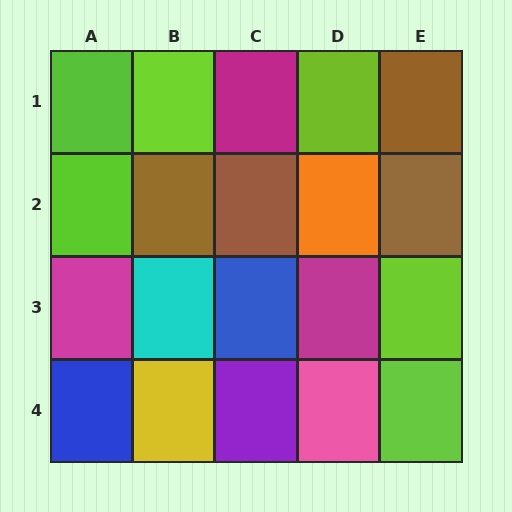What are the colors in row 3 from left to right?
Magenta, cyan, blue, magenta, lime.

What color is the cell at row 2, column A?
Lime.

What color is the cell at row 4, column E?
Lime.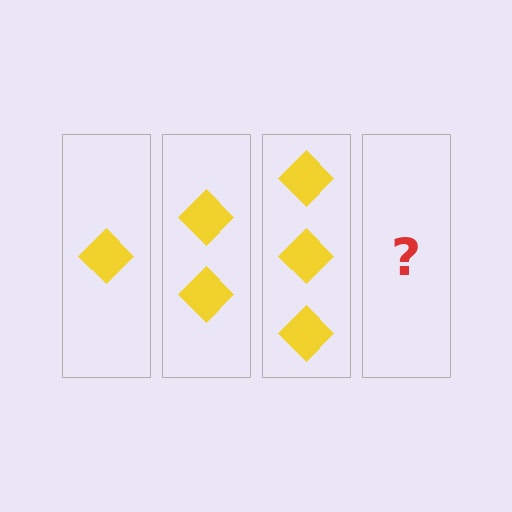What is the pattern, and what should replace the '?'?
The pattern is that each step adds one more diamond. The '?' should be 4 diamonds.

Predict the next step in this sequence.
The next step is 4 diamonds.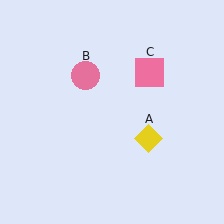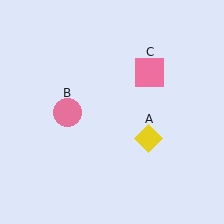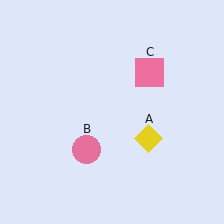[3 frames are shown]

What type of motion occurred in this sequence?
The pink circle (object B) rotated counterclockwise around the center of the scene.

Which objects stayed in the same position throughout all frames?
Yellow diamond (object A) and pink square (object C) remained stationary.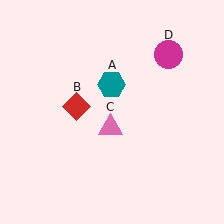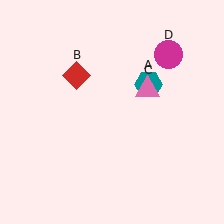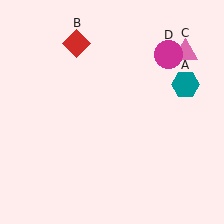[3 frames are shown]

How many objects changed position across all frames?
3 objects changed position: teal hexagon (object A), red diamond (object B), pink triangle (object C).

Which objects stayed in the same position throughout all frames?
Magenta circle (object D) remained stationary.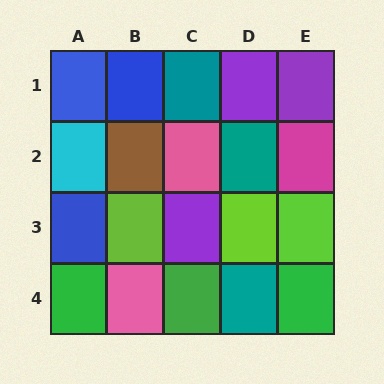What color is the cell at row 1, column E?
Purple.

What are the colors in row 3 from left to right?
Blue, lime, purple, lime, lime.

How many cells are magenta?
1 cell is magenta.